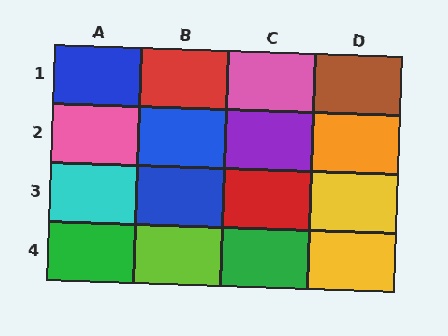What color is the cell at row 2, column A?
Pink.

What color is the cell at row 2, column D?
Orange.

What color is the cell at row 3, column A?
Cyan.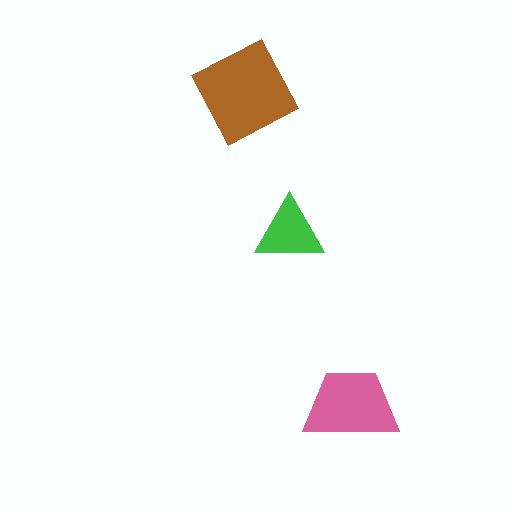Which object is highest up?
The brown square is topmost.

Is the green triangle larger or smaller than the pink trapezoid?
Smaller.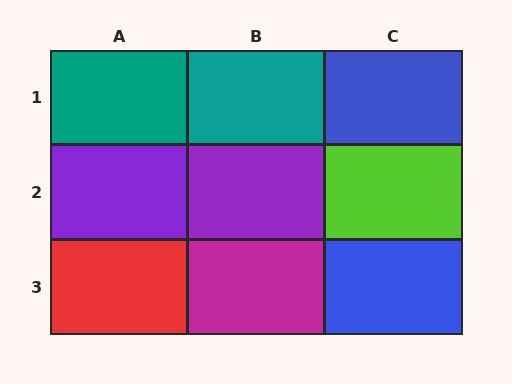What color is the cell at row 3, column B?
Magenta.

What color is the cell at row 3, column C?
Blue.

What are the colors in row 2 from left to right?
Purple, purple, lime.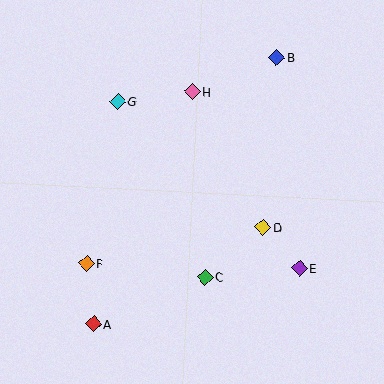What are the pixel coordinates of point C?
Point C is at (205, 277).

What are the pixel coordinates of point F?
Point F is at (87, 263).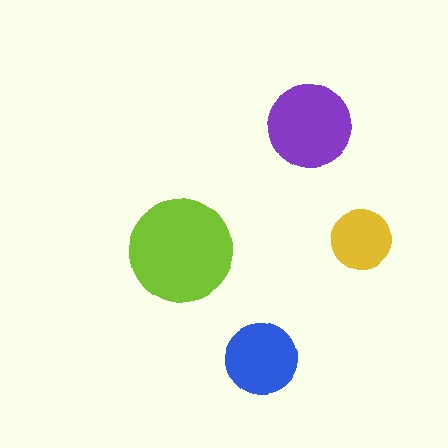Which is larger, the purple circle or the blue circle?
The purple one.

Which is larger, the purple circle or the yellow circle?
The purple one.